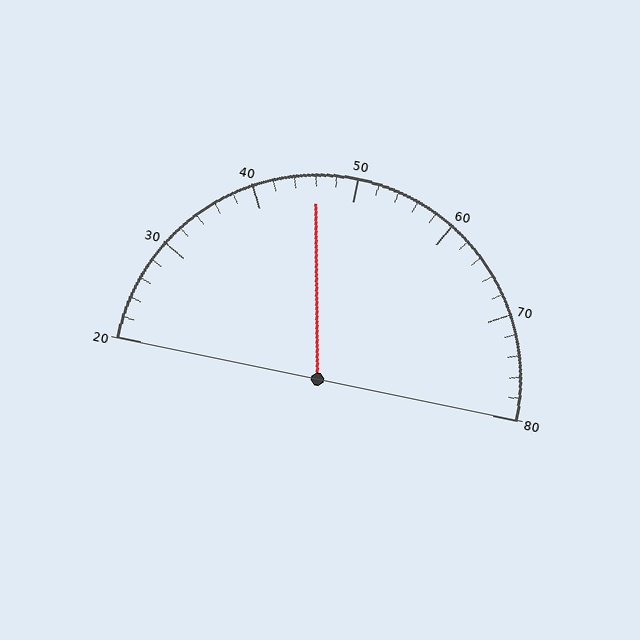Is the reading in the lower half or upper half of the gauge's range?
The reading is in the lower half of the range (20 to 80).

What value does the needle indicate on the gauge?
The needle indicates approximately 46.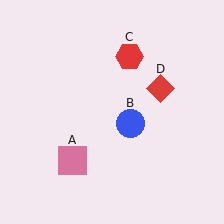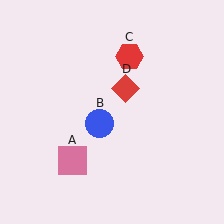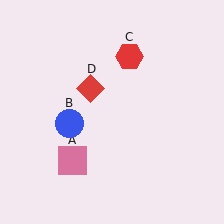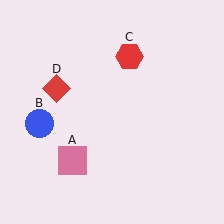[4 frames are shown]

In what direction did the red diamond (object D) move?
The red diamond (object D) moved left.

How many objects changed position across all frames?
2 objects changed position: blue circle (object B), red diamond (object D).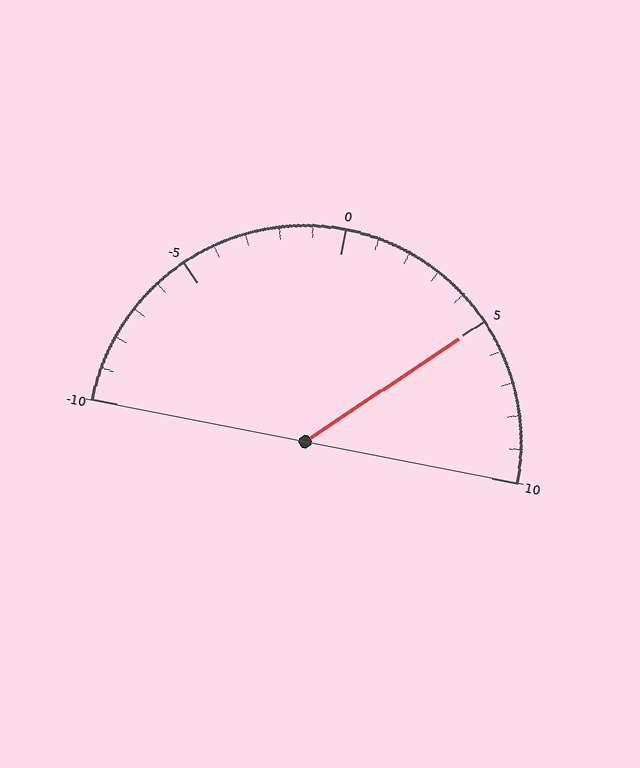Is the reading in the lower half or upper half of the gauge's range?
The reading is in the upper half of the range (-10 to 10).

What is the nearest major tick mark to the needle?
The nearest major tick mark is 5.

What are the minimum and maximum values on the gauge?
The gauge ranges from -10 to 10.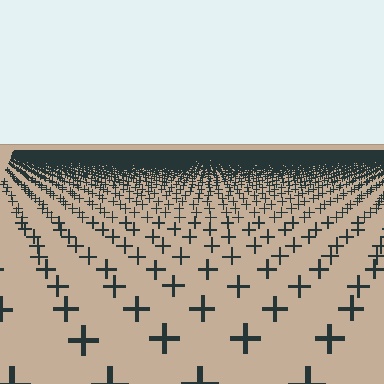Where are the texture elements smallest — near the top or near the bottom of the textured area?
Near the top.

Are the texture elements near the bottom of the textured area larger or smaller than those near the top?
Larger. Near the bottom, elements are closer to the viewer and appear at a bigger on-screen size.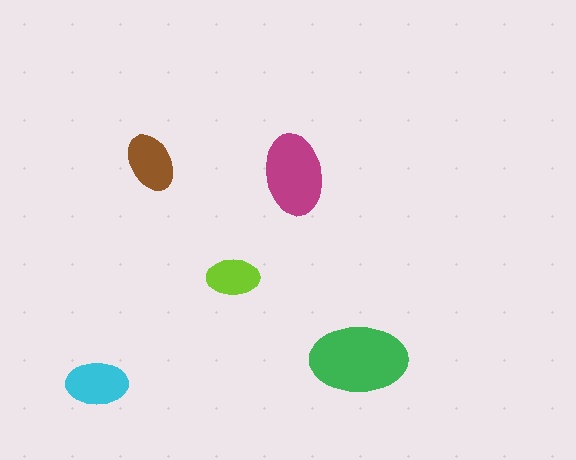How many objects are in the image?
There are 5 objects in the image.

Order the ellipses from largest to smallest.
the green one, the magenta one, the cyan one, the brown one, the lime one.